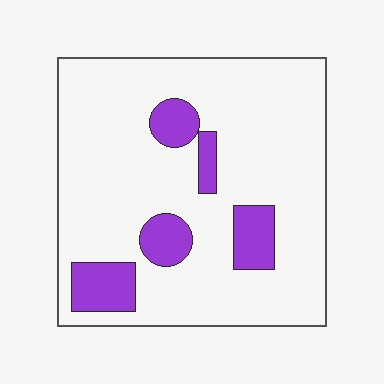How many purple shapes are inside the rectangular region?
5.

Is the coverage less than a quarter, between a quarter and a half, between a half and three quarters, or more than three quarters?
Less than a quarter.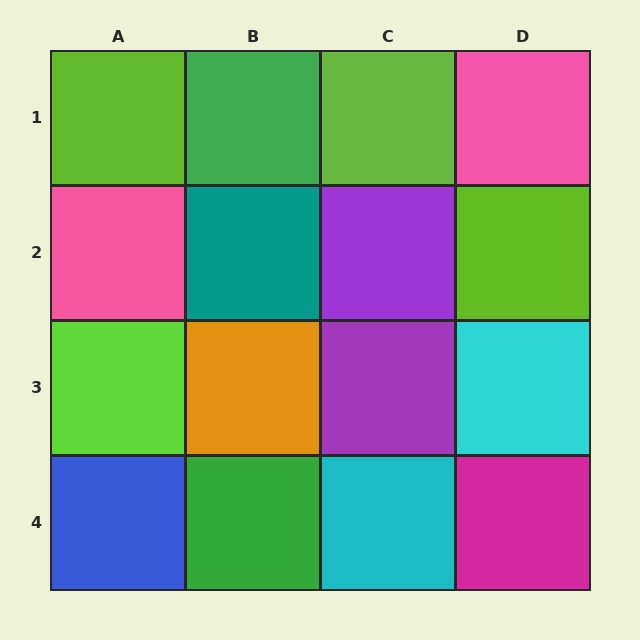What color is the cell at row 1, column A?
Lime.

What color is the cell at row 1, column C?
Lime.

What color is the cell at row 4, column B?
Green.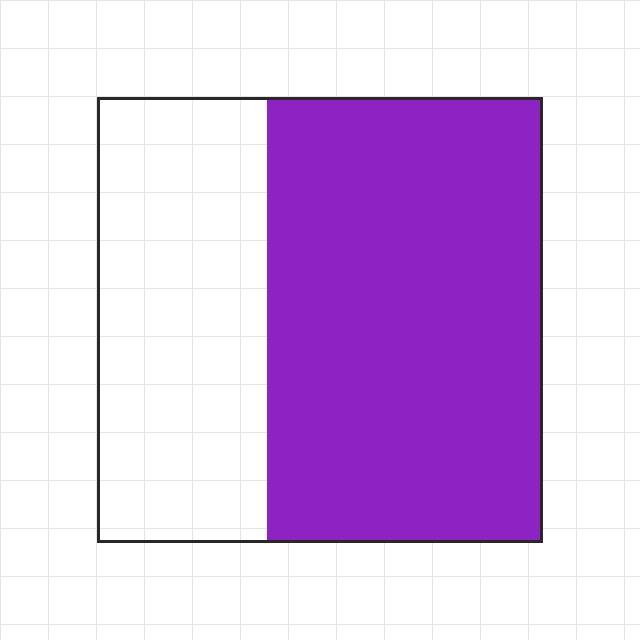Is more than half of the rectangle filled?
Yes.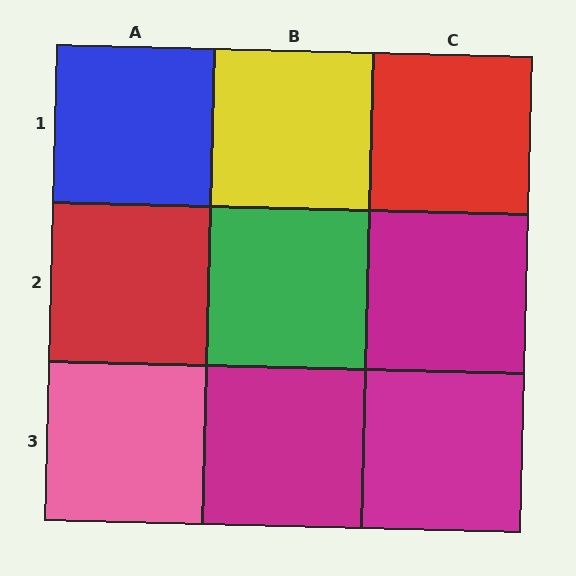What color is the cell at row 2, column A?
Red.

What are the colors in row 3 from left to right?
Pink, magenta, magenta.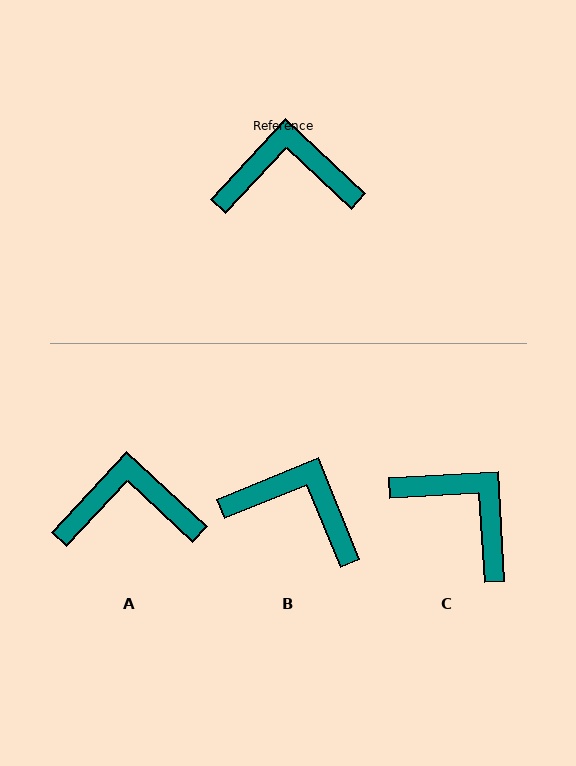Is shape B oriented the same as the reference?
No, it is off by about 25 degrees.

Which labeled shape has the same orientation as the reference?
A.